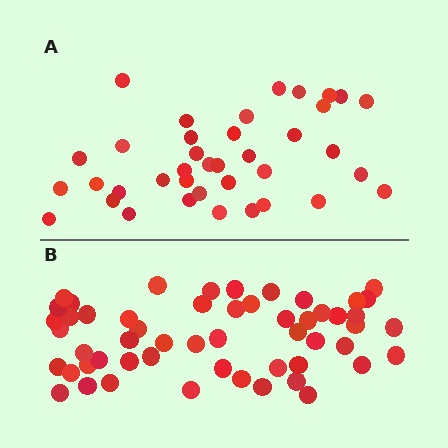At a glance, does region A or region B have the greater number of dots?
Region B (the bottom region) has more dots.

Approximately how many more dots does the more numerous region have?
Region B has approximately 15 more dots than region A.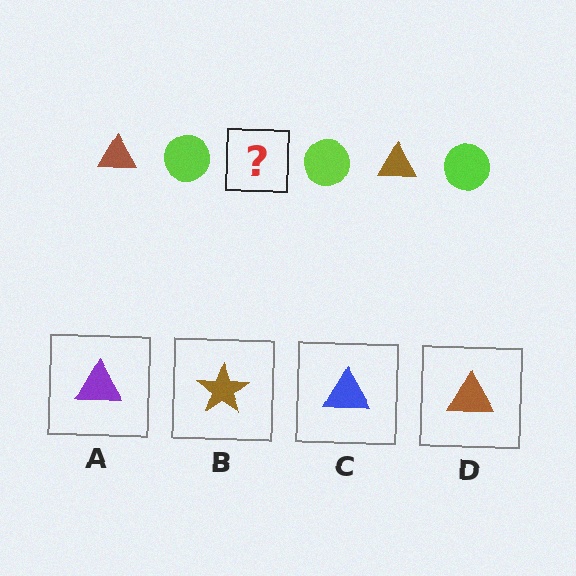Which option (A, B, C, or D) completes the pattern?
D.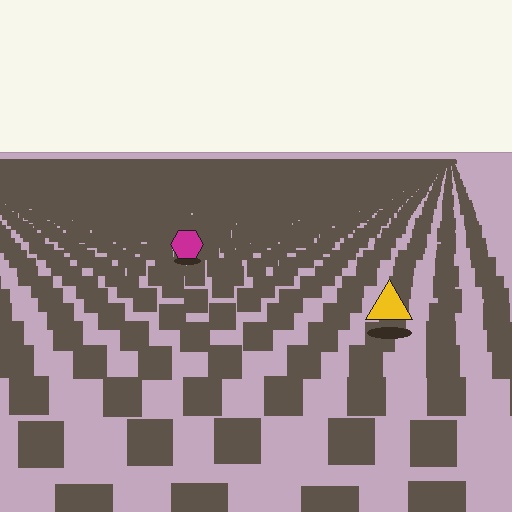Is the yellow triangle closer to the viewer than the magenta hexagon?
Yes. The yellow triangle is closer — you can tell from the texture gradient: the ground texture is coarser near it.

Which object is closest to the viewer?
The yellow triangle is closest. The texture marks near it are larger and more spread out.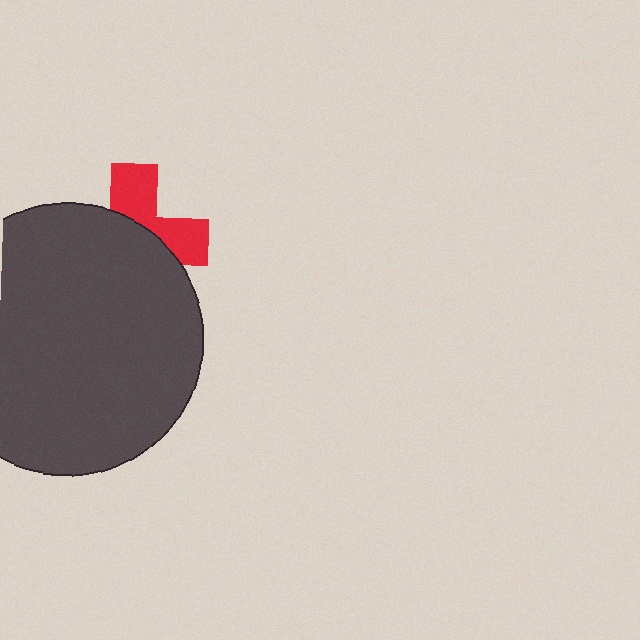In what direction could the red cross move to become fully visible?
The red cross could move up. That would shift it out from behind the dark gray circle entirely.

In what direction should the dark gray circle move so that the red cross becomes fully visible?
The dark gray circle should move down. That is the shortest direction to clear the overlap and leave the red cross fully visible.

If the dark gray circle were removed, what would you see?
You would see the complete red cross.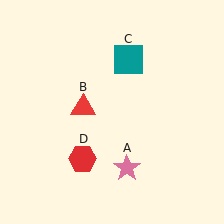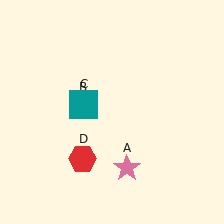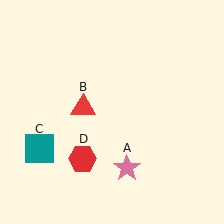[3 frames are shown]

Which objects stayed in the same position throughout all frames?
Pink star (object A) and red triangle (object B) and red hexagon (object D) remained stationary.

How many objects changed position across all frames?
1 object changed position: teal square (object C).